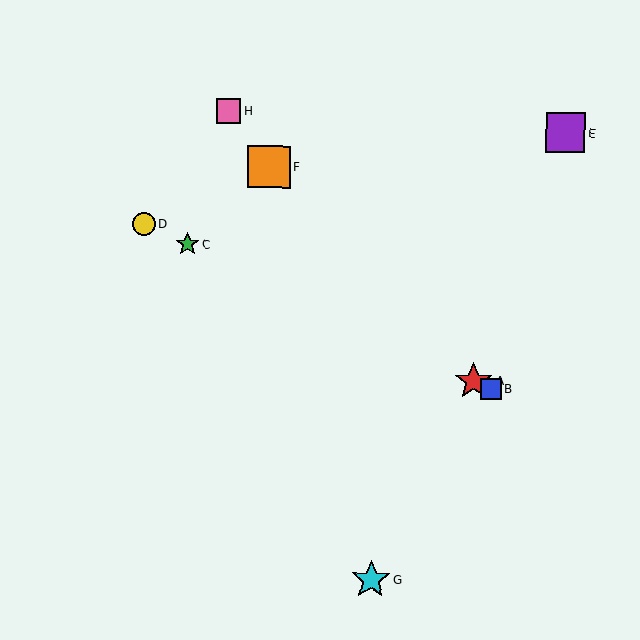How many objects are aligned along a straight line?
4 objects (A, B, C, D) are aligned along a straight line.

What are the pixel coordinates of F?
Object F is at (269, 167).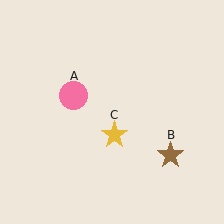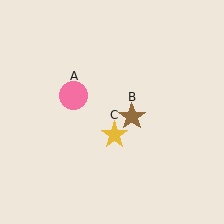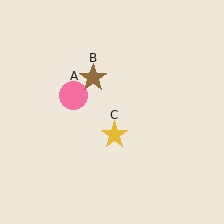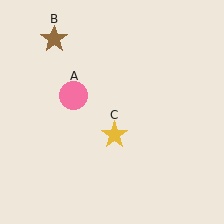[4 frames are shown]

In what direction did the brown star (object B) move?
The brown star (object B) moved up and to the left.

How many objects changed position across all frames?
1 object changed position: brown star (object B).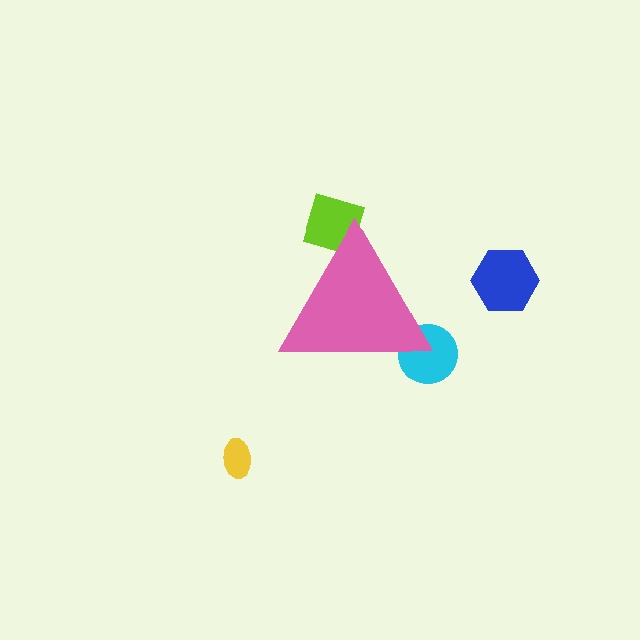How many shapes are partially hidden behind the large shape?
2 shapes are partially hidden.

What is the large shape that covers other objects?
A pink triangle.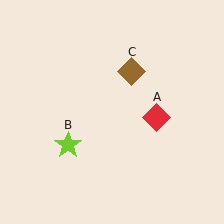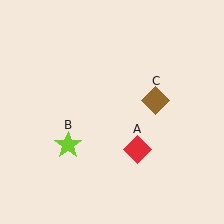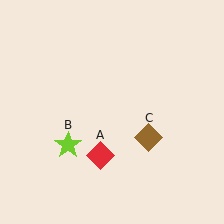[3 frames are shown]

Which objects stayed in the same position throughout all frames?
Lime star (object B) remained stationary.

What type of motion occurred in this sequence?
The red diamond (object A), brown diamond (object C) rotated clockwise around the center of the scene.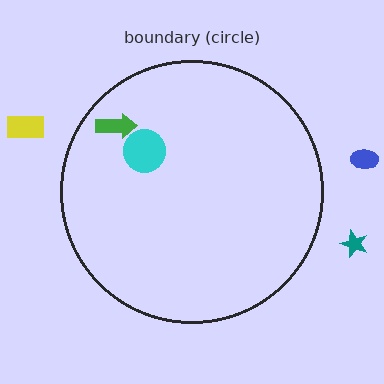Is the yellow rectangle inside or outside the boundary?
Outside.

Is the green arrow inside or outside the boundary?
Inside.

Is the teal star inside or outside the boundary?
Outside.